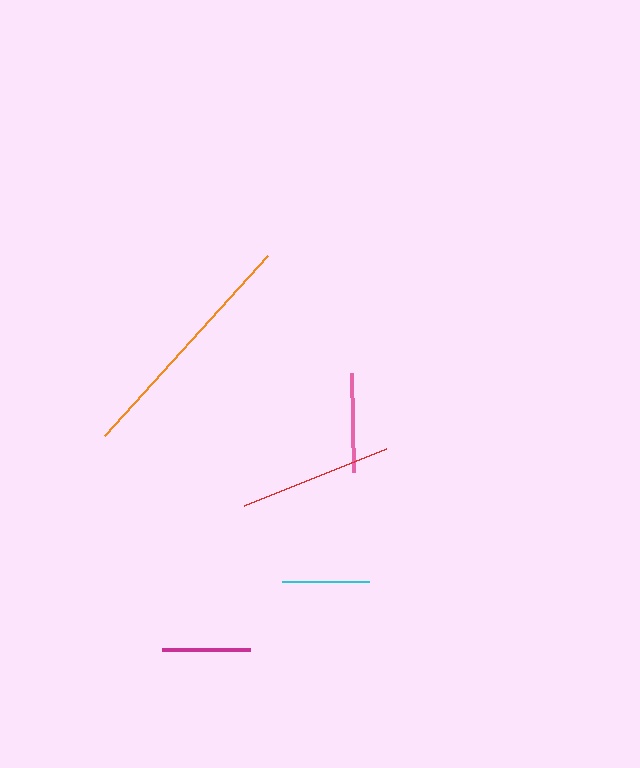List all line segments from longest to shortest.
From longest to shortest: orange, red, pink, magenta, cyan.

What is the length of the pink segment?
The pink segment is approximately 99 pixels long.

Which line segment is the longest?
The orange line is the longest at approximately 243 pixels.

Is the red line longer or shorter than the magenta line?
The red line is longer than the magenta line.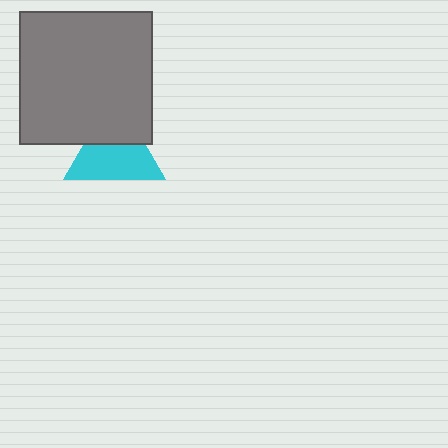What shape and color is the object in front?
The object in front is a gray square.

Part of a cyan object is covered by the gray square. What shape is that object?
It is a triangle.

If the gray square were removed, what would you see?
You would see the complete cyan triangle.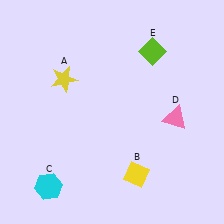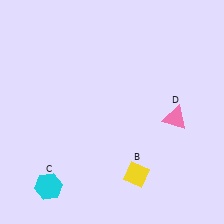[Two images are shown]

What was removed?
The lime diamond (E), the yellow star (A) were removed in Image 2.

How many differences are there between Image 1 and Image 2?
There are 2 differences between the two images.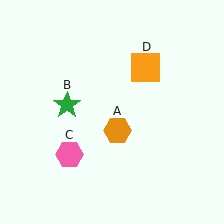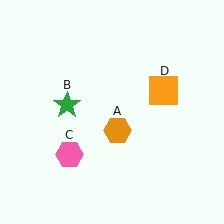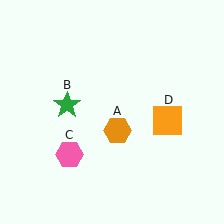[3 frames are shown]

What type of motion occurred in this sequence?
The orange square (object D) rotated clockwise around the center of the scene.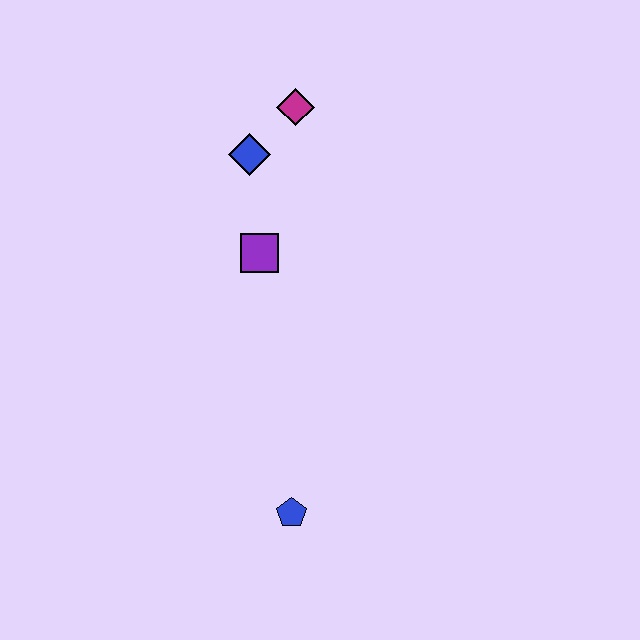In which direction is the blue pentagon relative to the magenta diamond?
The blue pentagon is below the magenta diamond.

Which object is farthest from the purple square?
The blue pentagon is farthest from the purple square.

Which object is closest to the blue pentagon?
The purple square is closest to the blue pentagon.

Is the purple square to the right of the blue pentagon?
No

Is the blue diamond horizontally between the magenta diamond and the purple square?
No